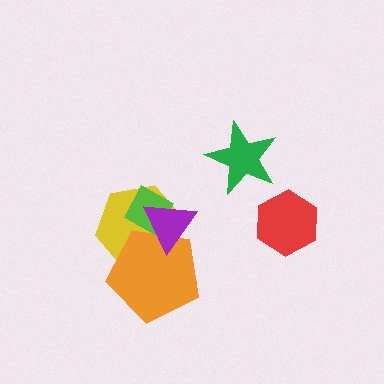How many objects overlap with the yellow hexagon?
3 objects overlap with the yellow hexagon.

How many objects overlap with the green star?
0 objects overlap with the green star.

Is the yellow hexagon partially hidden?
Yes, it is partially covered by another shape.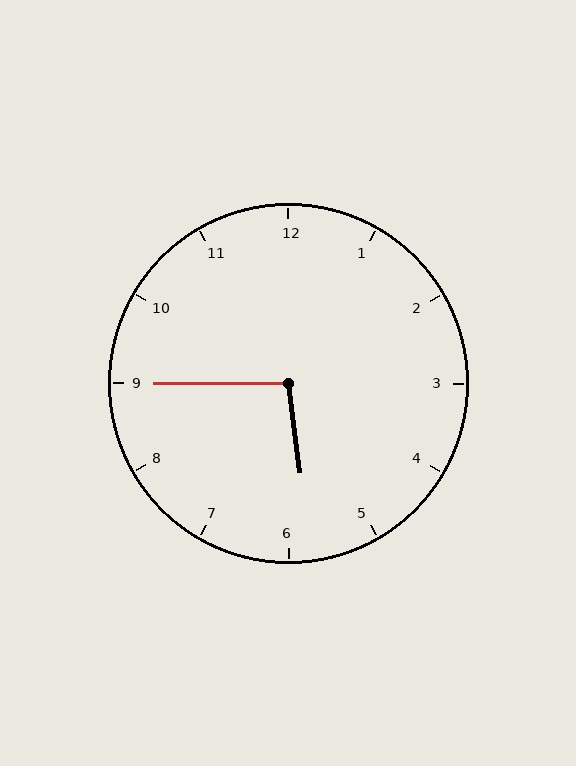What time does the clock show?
5:45.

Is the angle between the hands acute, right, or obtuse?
It is obtuse.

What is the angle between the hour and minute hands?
Approximately 98 degrees.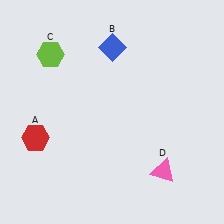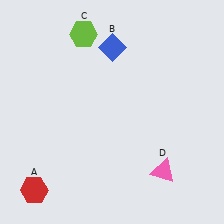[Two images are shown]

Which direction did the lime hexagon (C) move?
The lime hexagon (C) moved right.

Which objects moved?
The objects that moved are: the red hexagon (A), the lime hexagon (C).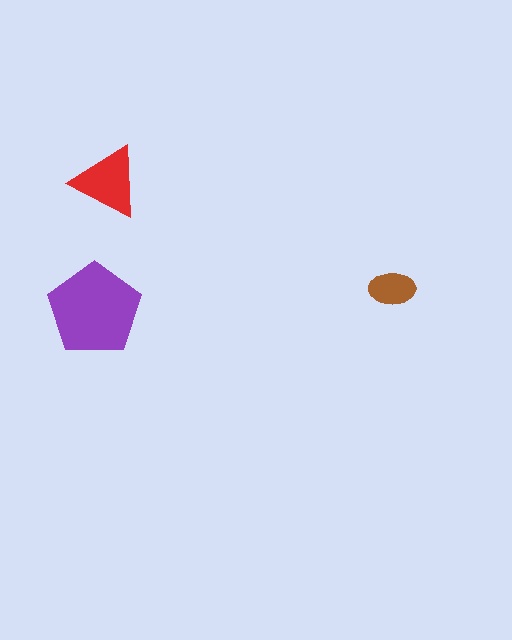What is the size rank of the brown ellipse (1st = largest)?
3rd.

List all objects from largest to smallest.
The purple pentagon, the red triangle, the brown ellipse.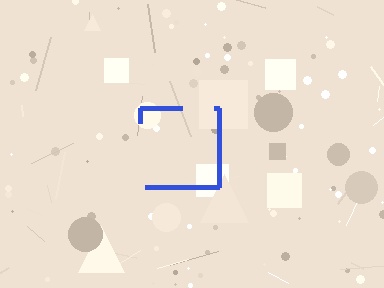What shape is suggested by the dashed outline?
The dashed outline suggests a square.